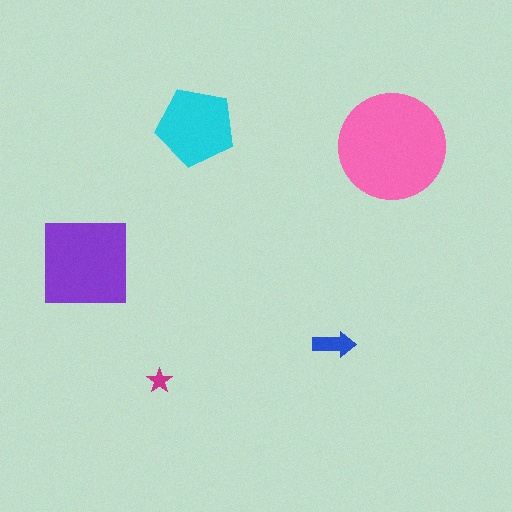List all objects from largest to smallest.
The pink circle, the purple square, the cyan pentagon, the blue arrow, the magenta star.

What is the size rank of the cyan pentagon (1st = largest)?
3rd.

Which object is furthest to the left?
The purple square is leftmost.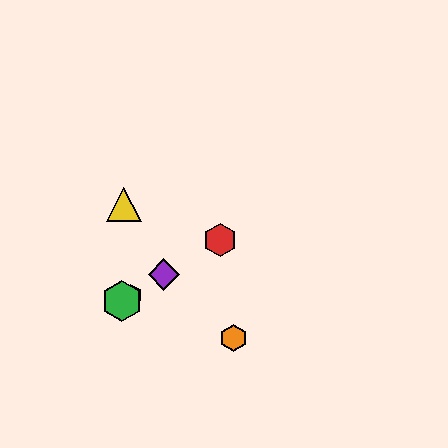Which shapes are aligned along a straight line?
The red hexagon, the blue hexagon, the green hexagon, the purple diamond are aligned along a straight line.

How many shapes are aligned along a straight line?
4 shapes (the red hexagon, the blue hexagon, the green hexagon, the purple diamond) are aligned along a straight line.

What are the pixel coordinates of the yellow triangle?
The yellow triangle is at (124, 205).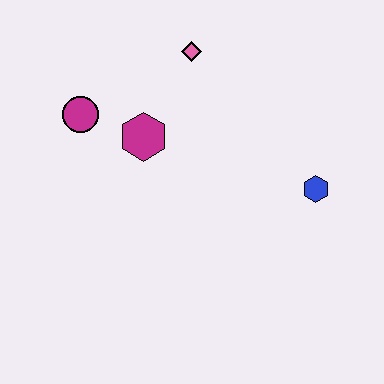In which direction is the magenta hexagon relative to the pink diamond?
The magenta hexagon is below the pink diamond.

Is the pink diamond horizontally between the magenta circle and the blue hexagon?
Yes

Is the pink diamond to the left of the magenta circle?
No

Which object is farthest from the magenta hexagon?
The blue hexagon is farthest from the magenta hexagon.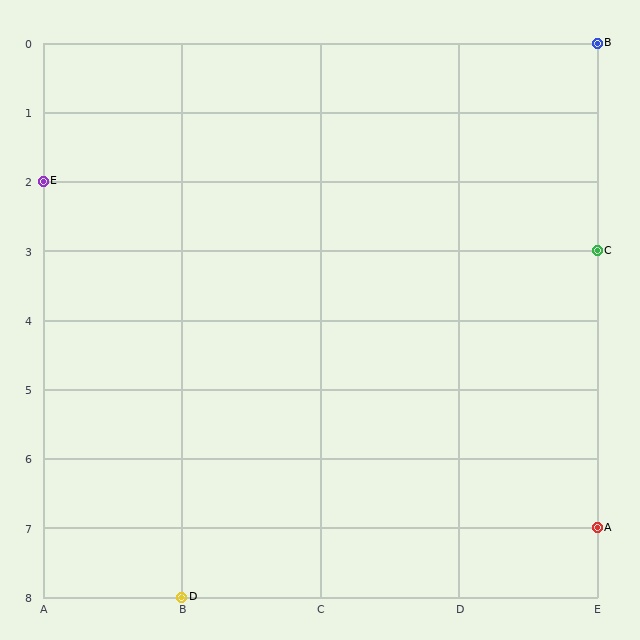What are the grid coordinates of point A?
Point A is at grid coordinates (E, 7).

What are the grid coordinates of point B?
Point B is at grid coordinates (E, 0).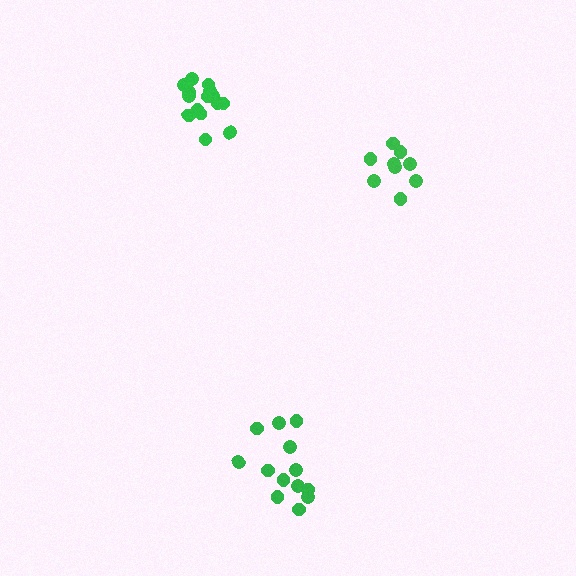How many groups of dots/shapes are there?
There are 3 groups.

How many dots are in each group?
Group 1: 9 dots, Group 2: 13 dots, Group 3: 15 dots (37 total).